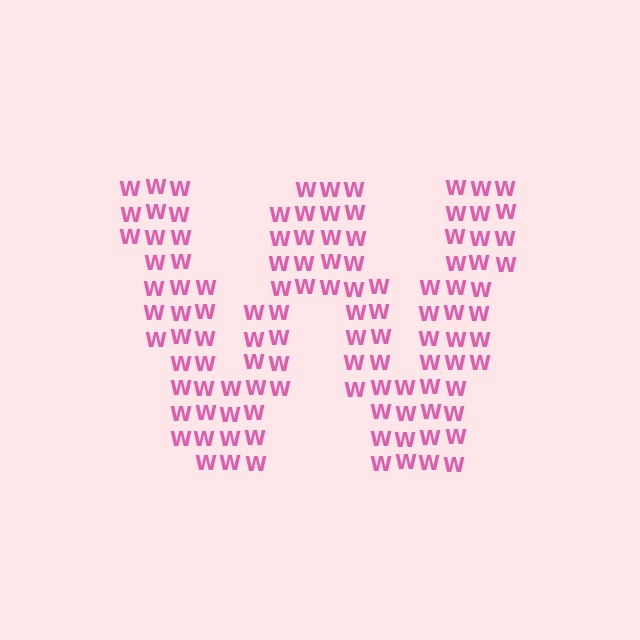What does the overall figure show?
The overall figure shows the letter W.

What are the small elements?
The small elements are letter W's.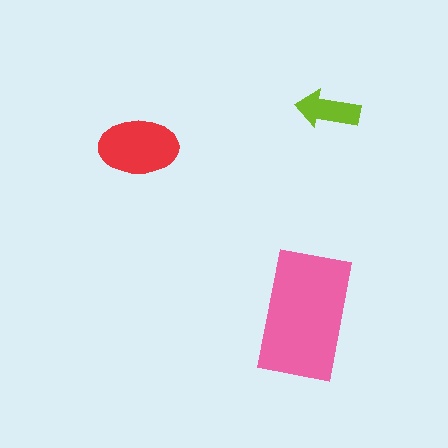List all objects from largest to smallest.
The pink rectangle, the red ellipse, the lime arrow.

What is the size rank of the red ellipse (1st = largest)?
2nd.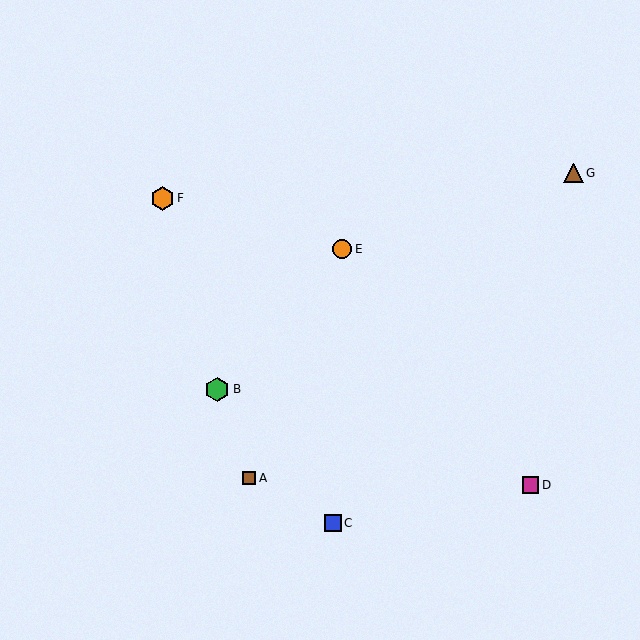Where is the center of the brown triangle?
The center of the brown triangle is at (573, 173).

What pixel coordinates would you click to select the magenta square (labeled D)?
Click at (531, 485) to select the magenta square D.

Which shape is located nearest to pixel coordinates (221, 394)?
The green hexagon (labeled B) at (217, 389) is nearest to that location.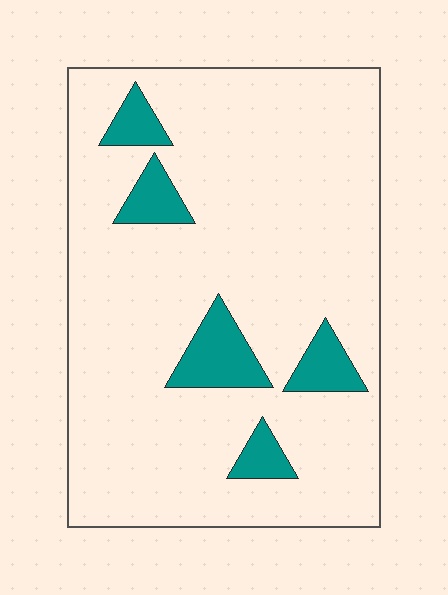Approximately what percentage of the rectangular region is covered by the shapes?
Approximately 10%.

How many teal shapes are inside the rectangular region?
5.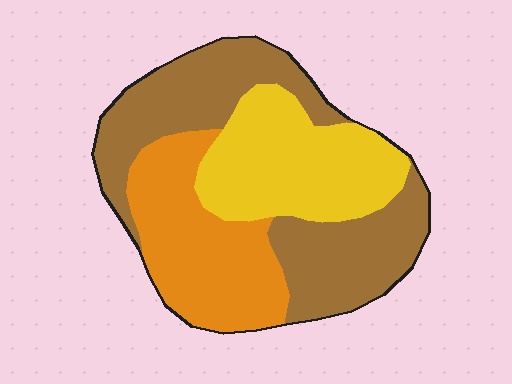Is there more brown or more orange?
Brown.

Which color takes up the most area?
Brown, at roughly 45%.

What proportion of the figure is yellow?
Yellow takes up about one quarter (1/4) of the figure.